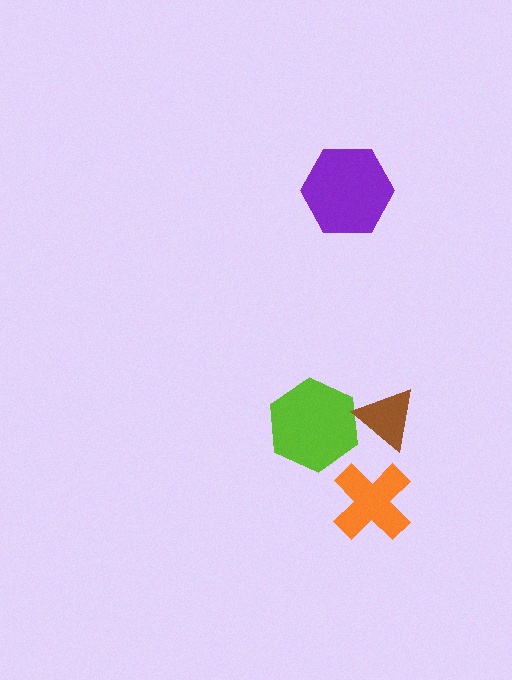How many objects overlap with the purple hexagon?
0 objects overlap with the purple hexagon.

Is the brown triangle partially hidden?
No, no other shape covers it.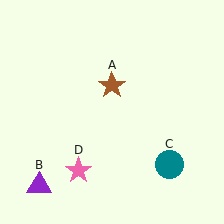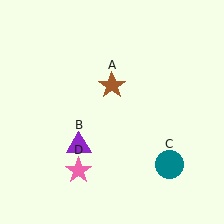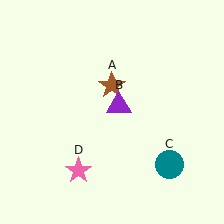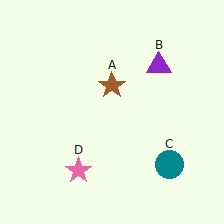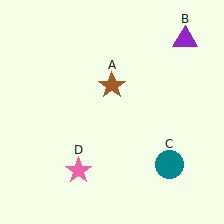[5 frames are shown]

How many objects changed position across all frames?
1 object changed position: purple triangle (object B).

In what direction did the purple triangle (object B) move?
The purple triangle (object B) moved up and to the right.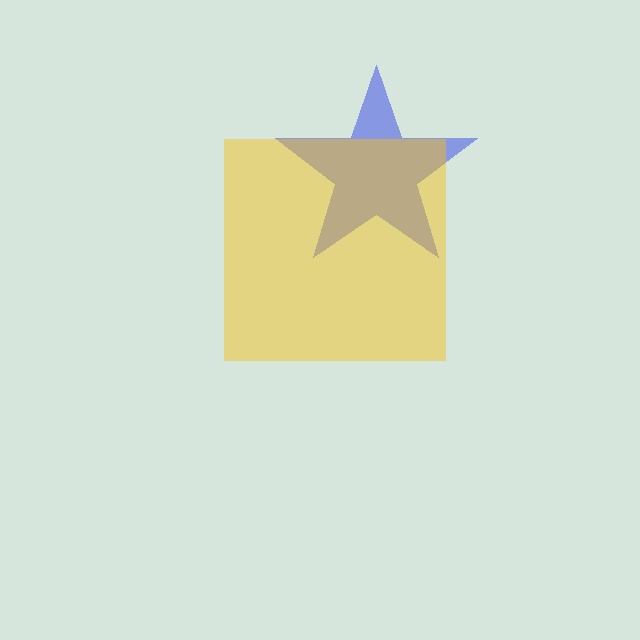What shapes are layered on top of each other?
The layered shapes are: a blue star, a yellow square.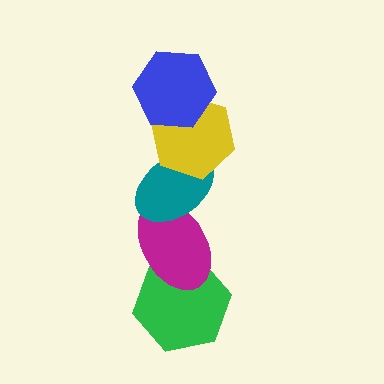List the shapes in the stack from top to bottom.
From top to bottom: the blue hexagon, the yellow hexagon, the teal ellipse, the magenta ellipse, the green hexagon.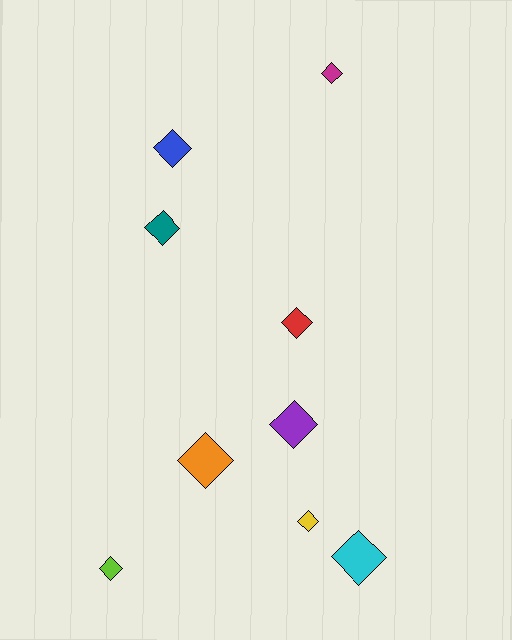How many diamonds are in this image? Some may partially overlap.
There are 9 diamonds.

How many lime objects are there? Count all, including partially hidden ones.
There is 1 lime object.